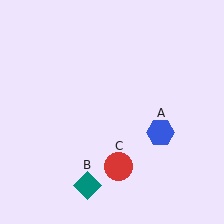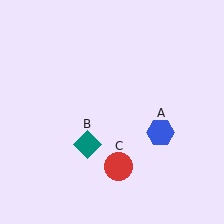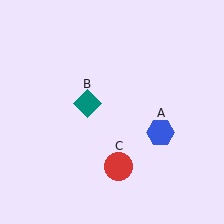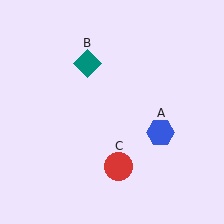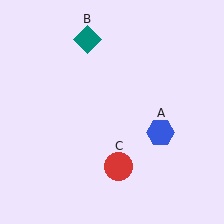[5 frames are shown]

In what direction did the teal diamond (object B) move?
The teal diamond (object B) moved up.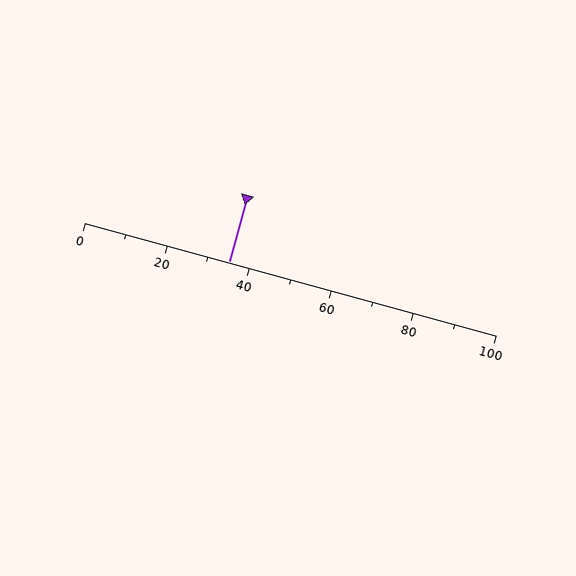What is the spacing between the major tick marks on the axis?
The major ticks are spaced 20 apart.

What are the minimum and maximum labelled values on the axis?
The axis runs from 0 to 100.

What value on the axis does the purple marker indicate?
The marker indicates approximately 35.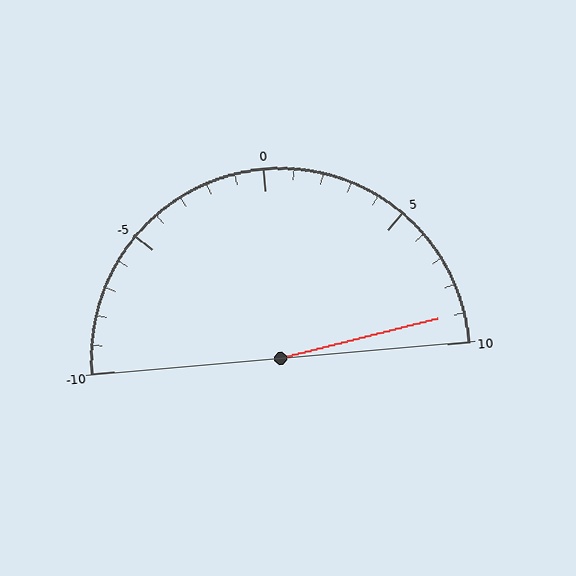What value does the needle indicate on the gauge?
The needle indicates approximately 9.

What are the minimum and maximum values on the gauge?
The gauge ranges from -10 to 10.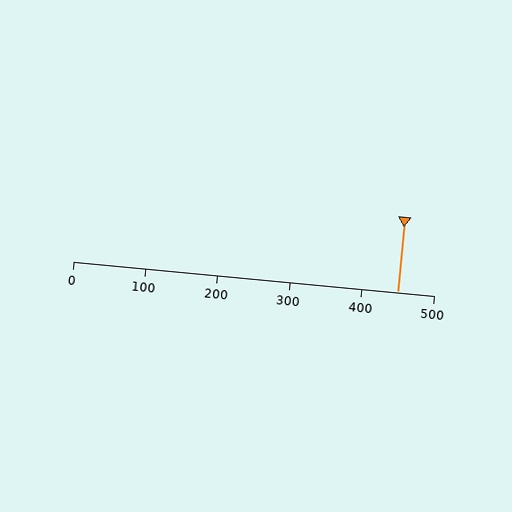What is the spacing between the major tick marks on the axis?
The major ticks are spaced 100 apart.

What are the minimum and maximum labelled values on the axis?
The axis runs from 0 to 500.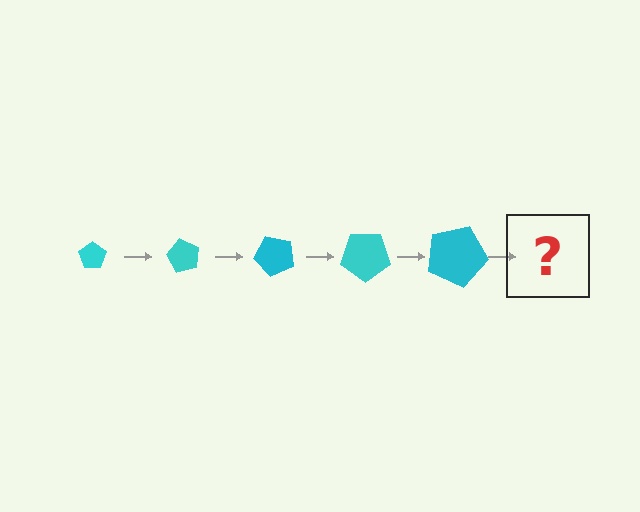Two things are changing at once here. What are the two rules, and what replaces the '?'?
The two rules are that the pentagon grows larger each step and it rotates 60 degrees each step. The '?' should be a pentagon, larger than the previous one and rotated 300 degrees from the start.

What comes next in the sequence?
The next element should be a pentagon, larger than the previous one and rotated 300 degrees from the start.